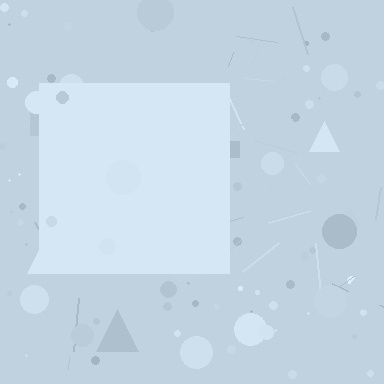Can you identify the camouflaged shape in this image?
The camouflaged shape is a square.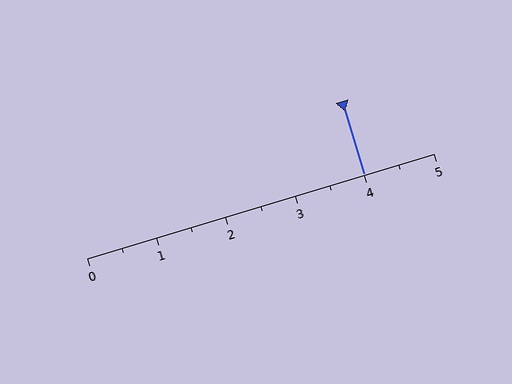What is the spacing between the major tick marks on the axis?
The major ticks are spaced 1 apart.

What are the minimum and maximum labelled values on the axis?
The axis runs from 0 to 5.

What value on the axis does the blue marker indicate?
The marker indicates approximately 4.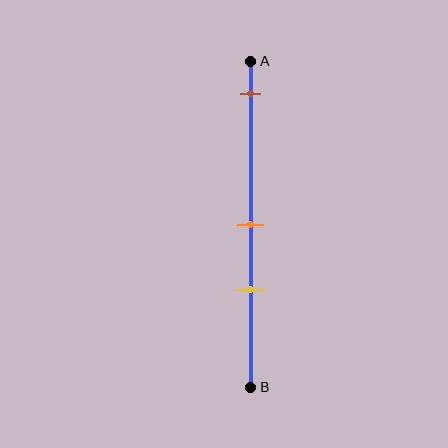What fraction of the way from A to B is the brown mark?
The brown mark is approximately 10% (0.1) of the way from A to B.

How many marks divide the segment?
There are 3 marks dividing the segment.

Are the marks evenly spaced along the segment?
No, the marks are not evenly spaced.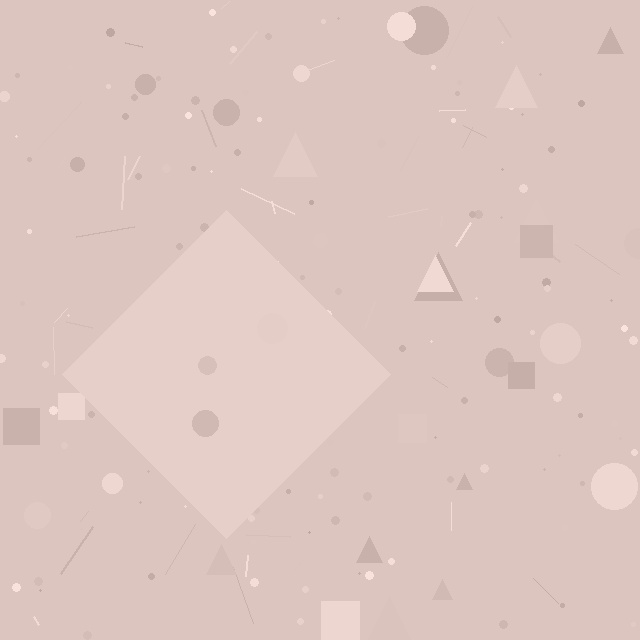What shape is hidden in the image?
A diamond is hidden in the image.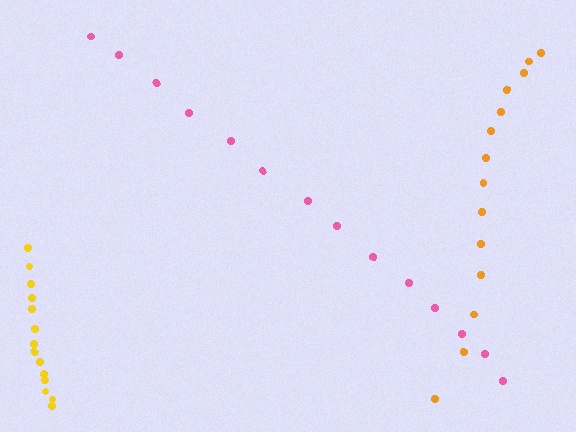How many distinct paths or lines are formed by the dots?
There are 3 distinct paths.